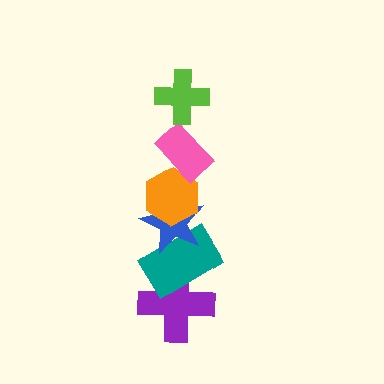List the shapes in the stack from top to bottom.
From top to bottom: the lime cross, the pink rectangle, the orange hexagon, the blue star, the teal rectangle, the purple cross.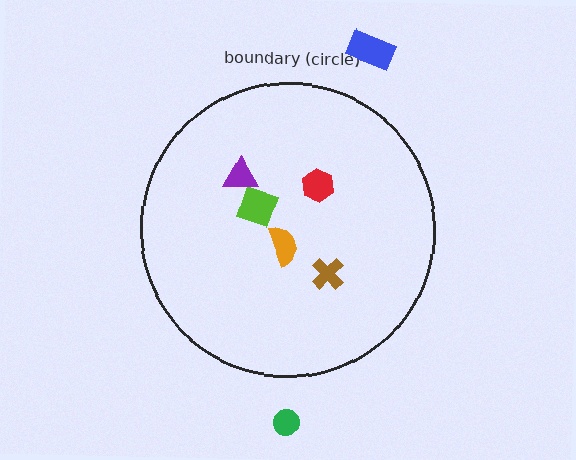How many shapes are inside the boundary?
5 inside, 2 outside.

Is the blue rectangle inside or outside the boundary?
Outside.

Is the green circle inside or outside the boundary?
Outside.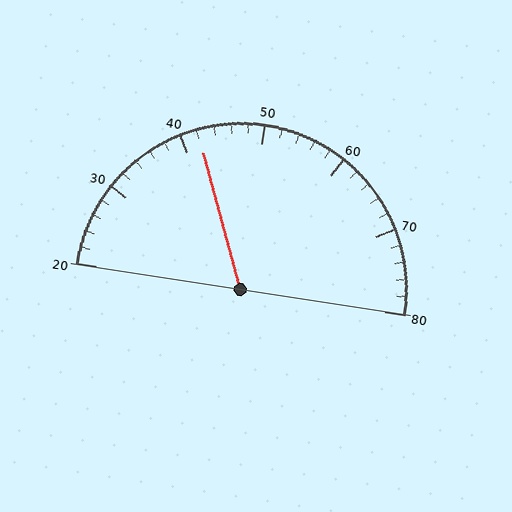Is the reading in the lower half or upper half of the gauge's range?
The reading is in the lower half of the range (20 to 80).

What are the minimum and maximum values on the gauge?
The gauge ranges from 20 to 80.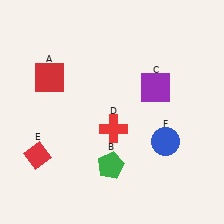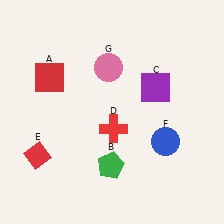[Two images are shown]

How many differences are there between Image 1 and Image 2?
There is 1 difference between the two images.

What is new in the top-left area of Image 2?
A pink circle (G) was added in the top-left area of Image 2.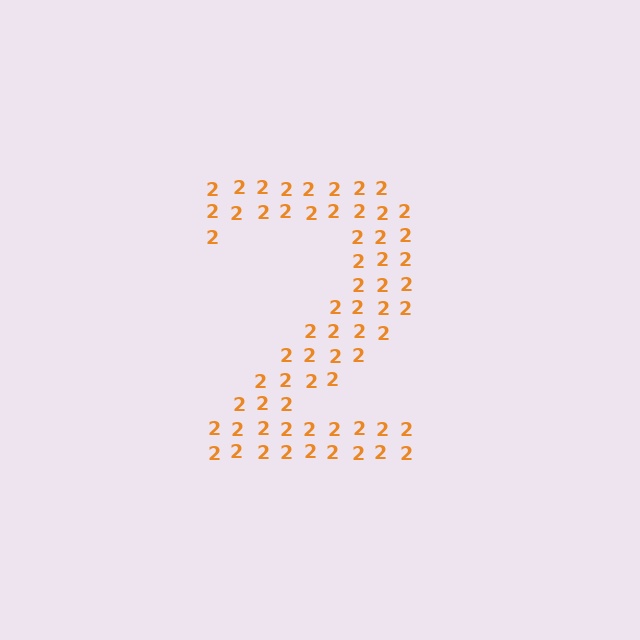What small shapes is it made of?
It is made of small digit 2's.